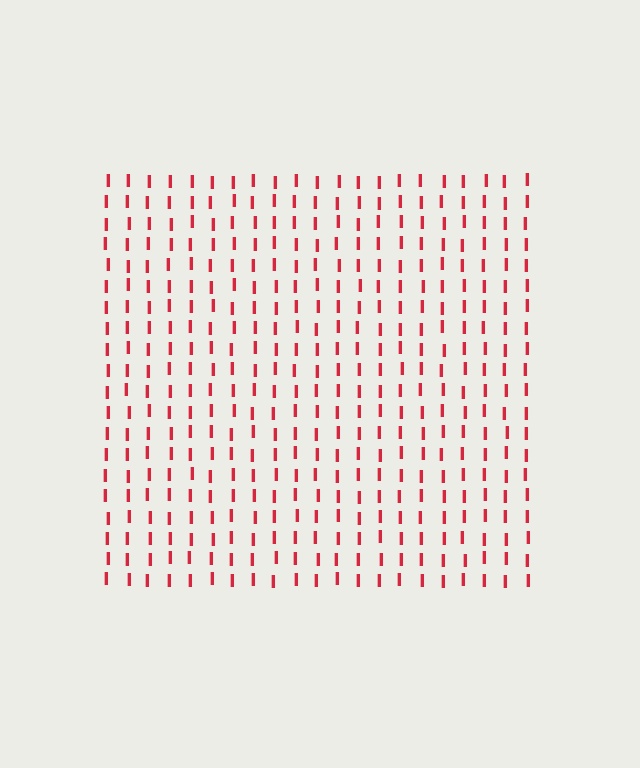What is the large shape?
The large shape is a square.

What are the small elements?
The small elements are letter I's.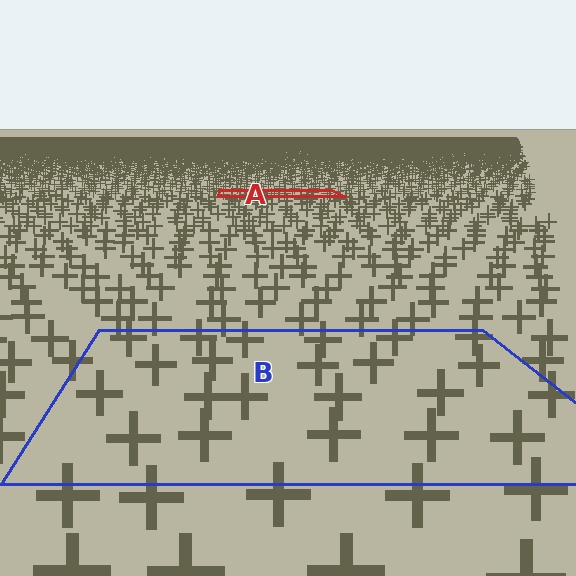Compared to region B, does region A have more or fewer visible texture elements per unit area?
Region A has more texture elements per unit area — they are packed more densely because it is farther away.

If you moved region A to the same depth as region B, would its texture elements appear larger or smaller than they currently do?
They would appear larger. At a closer depth, the same texture elements are projected at a bigger on-screen size.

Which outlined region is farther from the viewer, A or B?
Region A is farther from the viewer — the texture elements inside it appear smaller and more densely packed.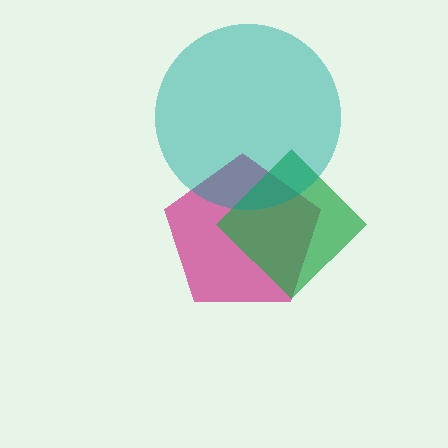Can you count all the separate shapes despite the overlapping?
Yes, there are 3 separate shapes.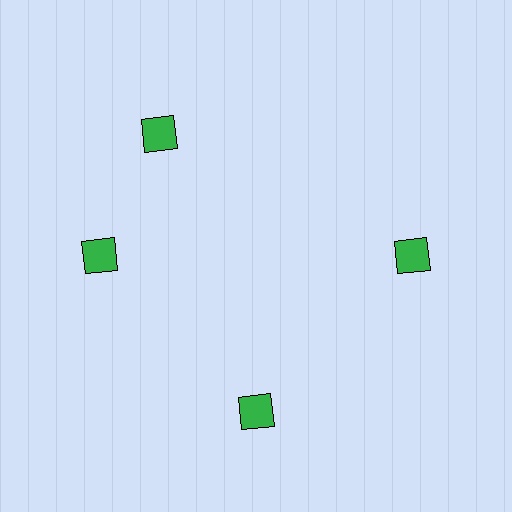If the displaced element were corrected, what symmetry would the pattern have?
It would have 4-fold rotational symmetry — the pattern would map onto itself every 90 degrees.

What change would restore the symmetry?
The symmetry would be restored by rotating it back into even spacing with its neighbors so that all 4 diamonds sit at equal angles and equal distance from the center.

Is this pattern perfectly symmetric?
No. The 4 green diamonds are arranged in a ring, but one element near the 12 o'clock position is rotated out of alignment along the ring, breaking the 4-fold rotational symmetry.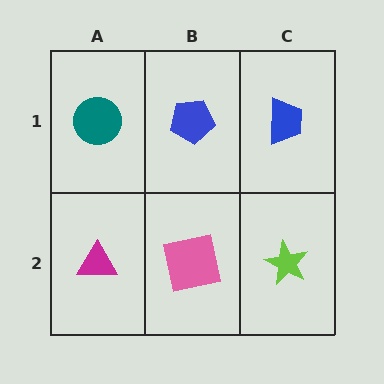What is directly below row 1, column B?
A pink square.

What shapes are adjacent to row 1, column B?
A pink square (row 2, column B), a teal circle (row 1, column A), a blue trapezoid (row 1, column C).